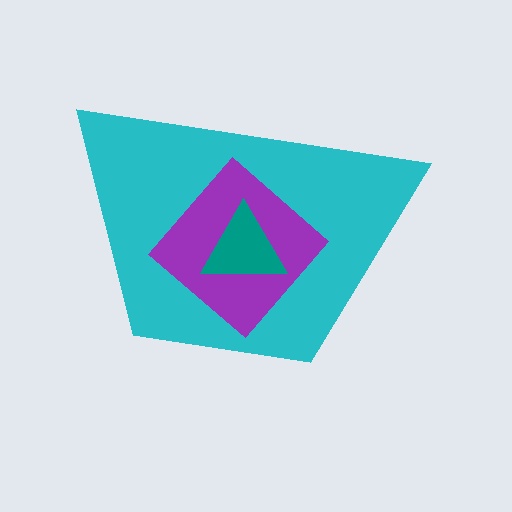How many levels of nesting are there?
3.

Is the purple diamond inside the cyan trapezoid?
Yes.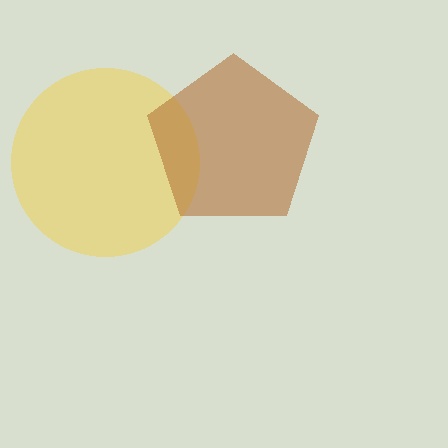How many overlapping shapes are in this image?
There are 2 overlapping shapes in the image.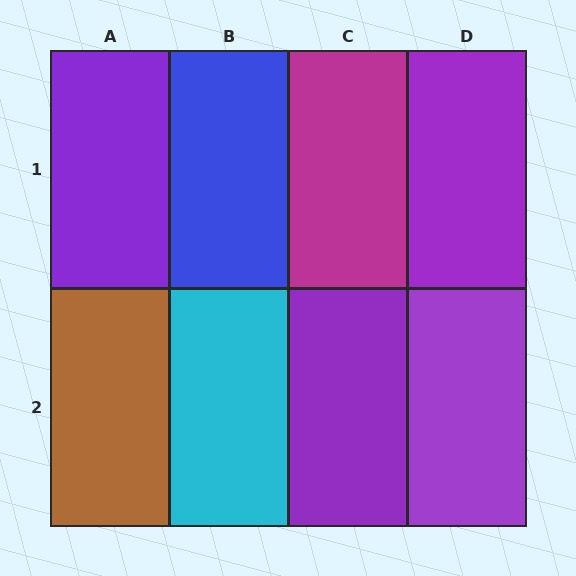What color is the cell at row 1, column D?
Purple.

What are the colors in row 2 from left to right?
Brown, cyan, purple, purple.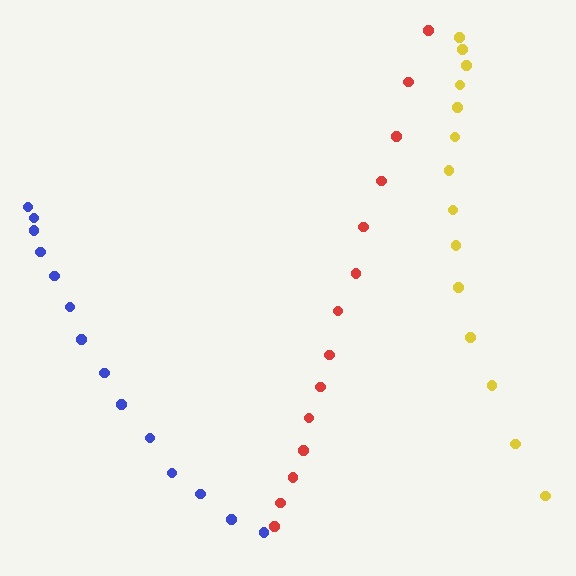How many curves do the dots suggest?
There are 3 distinct paths.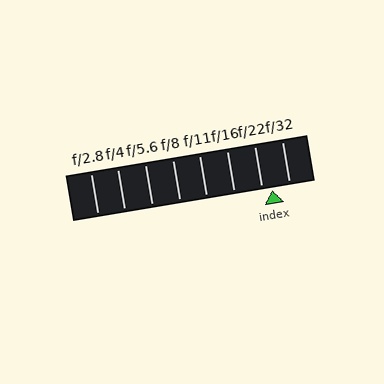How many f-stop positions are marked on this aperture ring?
There are 8 f-stop positions marked.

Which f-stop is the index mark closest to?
The index mark is closest to f/22.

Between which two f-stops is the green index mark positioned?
The index mark is between f/22 and f/32.